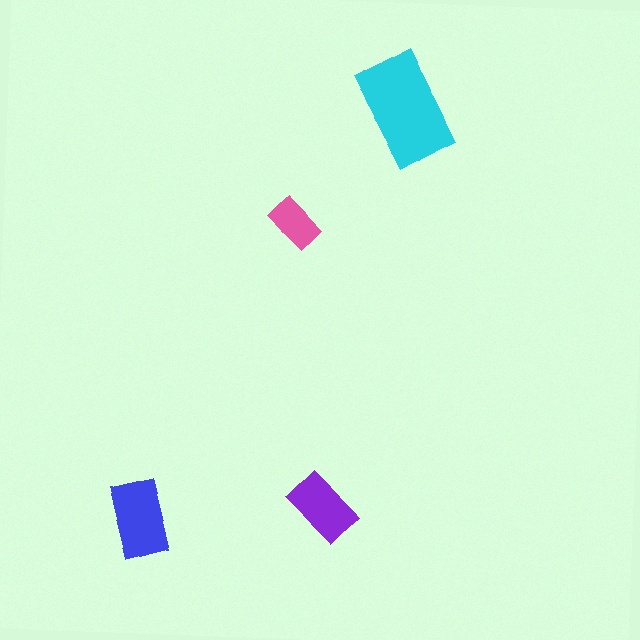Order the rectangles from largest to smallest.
the cyan one, the blue one, the purple one, the pink one.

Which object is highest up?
The cyan rectangle is topmost.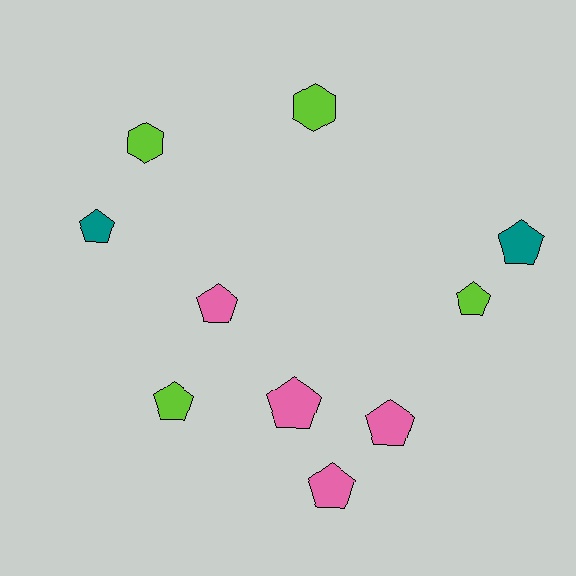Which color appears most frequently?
Lime, with 4 objects.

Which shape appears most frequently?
Pentagon, with 8 objects.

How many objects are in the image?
There are 10 objects.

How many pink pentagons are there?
There are 4 pink pentagons.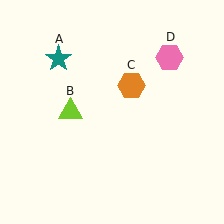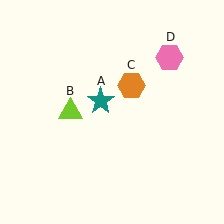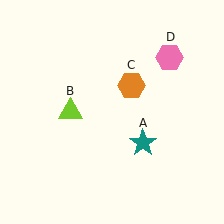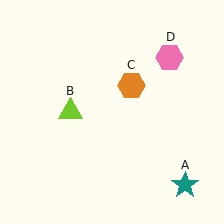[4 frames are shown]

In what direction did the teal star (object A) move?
The teal star (object A) moved down and to the right.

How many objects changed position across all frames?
1 object changed position: teal star (object A).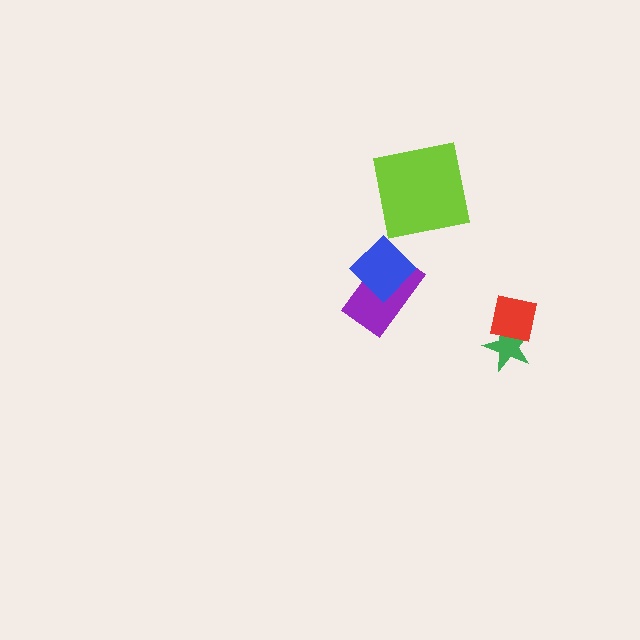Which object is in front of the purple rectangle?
The blue diamond is in front of the purple rectangle.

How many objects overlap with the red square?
1 object overlaps with the red square.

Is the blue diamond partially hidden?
No, no other shape covers it.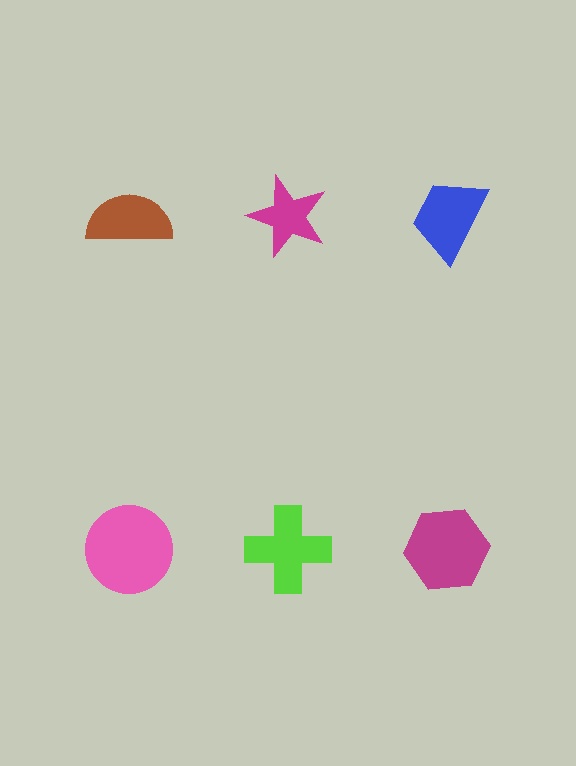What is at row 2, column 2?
A lime cross.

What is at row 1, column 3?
A blue trapezoid.